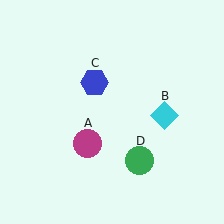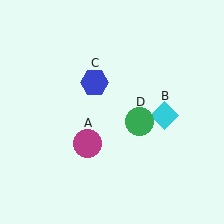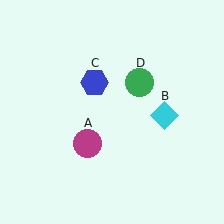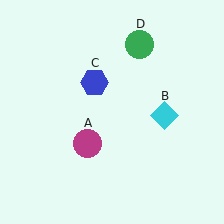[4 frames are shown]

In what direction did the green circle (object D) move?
The green circle (object D) moved up.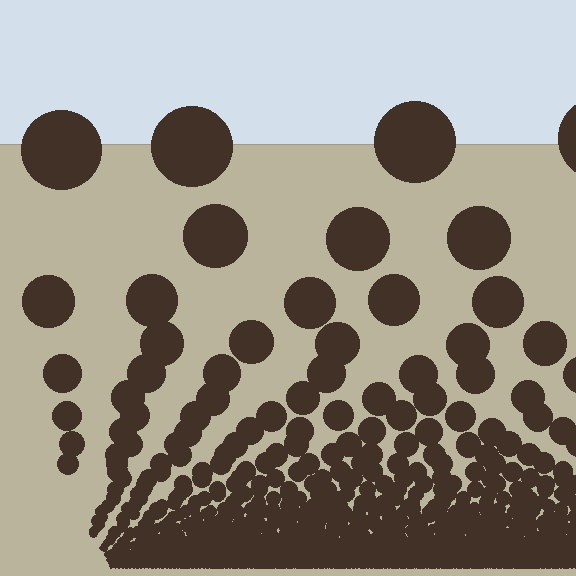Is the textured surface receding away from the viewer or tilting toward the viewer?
The surface appears to tilt toward the viewer. Texture elements get larger and sparser toward the top.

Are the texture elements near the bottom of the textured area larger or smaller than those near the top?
Smaller. The gradient is inverted — elements near the bottom are smaller and denser.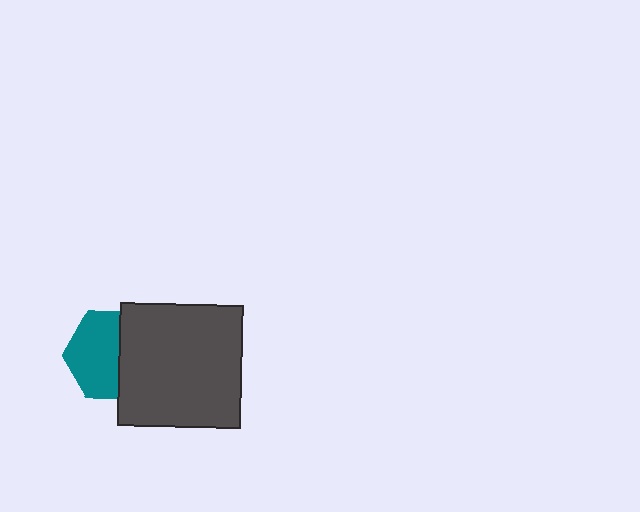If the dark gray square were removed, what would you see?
You would see the complete teal hexagon.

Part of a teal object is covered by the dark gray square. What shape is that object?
It is a hexagon.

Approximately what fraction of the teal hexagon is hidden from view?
Roughly 41% of the teal hexagon is hidden behind the dark gray square.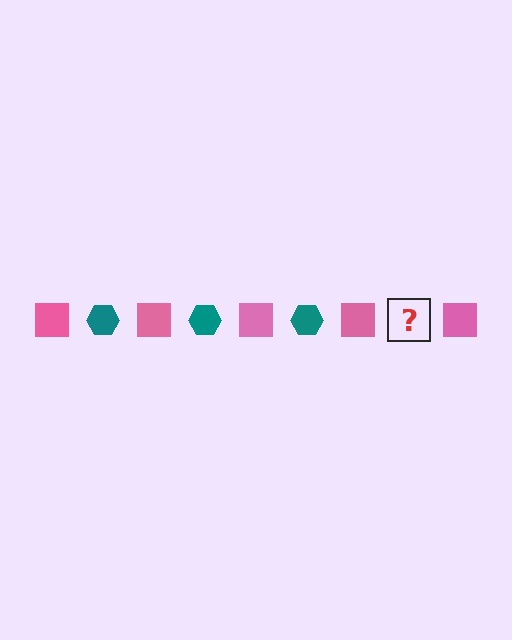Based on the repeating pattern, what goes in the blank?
The blank should be a teal hexagon.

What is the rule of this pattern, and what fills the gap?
The rule is that the pattern alternates between pink square and teal hexagon. The gap should be filled with a teal hexagon.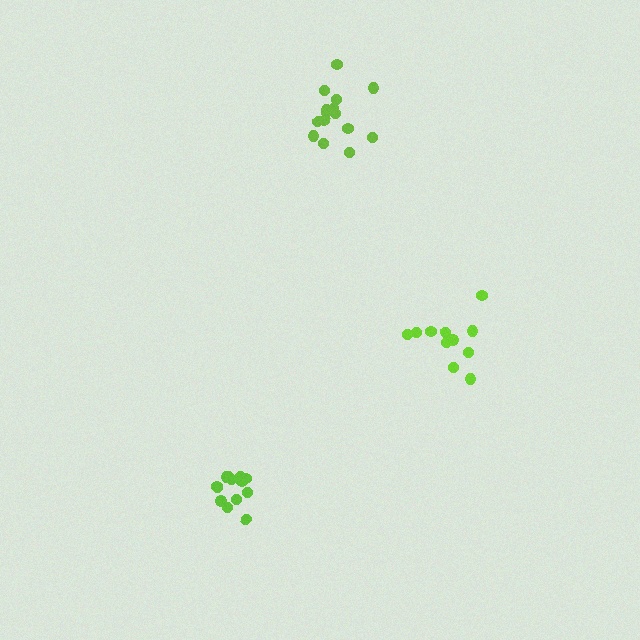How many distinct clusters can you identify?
There are 3 distinct clusters.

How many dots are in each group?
Group 1: 13 dots, Group 2: 11 dots, Group 3: 15 dots (39 total).